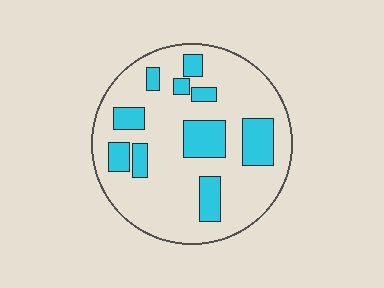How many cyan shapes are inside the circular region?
10.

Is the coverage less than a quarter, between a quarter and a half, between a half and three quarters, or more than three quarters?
Less than a quarter.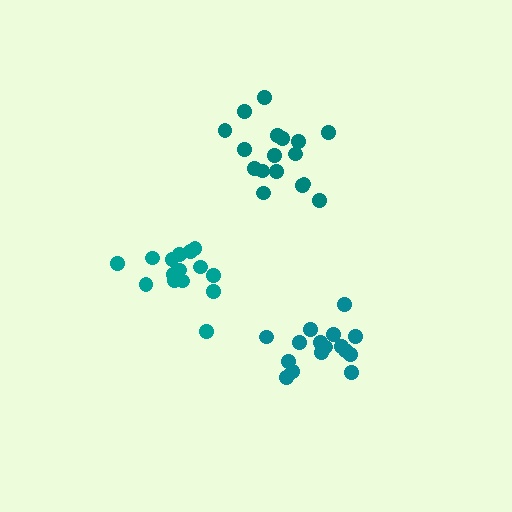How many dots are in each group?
Group 1: 16 dots, Group 2: 17 dots, Group 3: 15 dots (48 total).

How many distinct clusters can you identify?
There are 3 distinct clusters.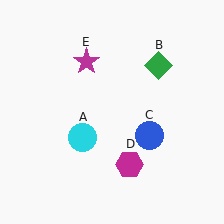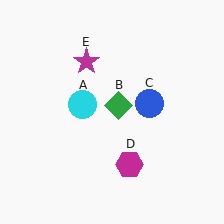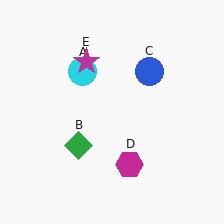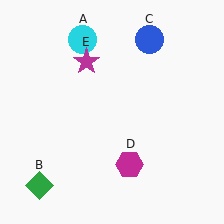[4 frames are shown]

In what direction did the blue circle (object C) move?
The blue circle (object C) moved up.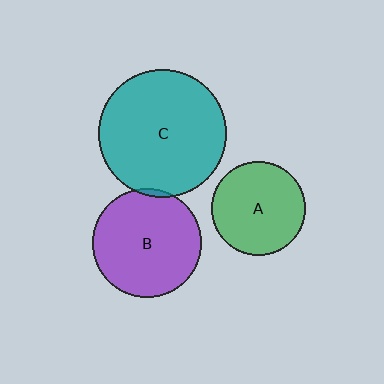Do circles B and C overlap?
Yes.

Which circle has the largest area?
Circle C (teal).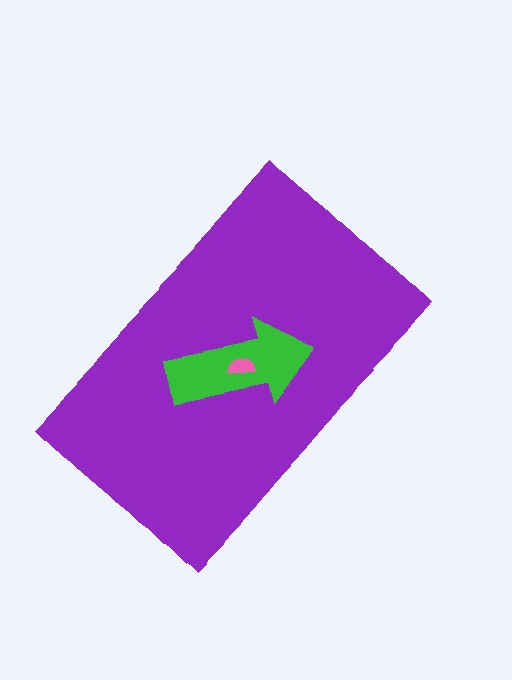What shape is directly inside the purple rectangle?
The green arrow.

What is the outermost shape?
The purple rectangle.